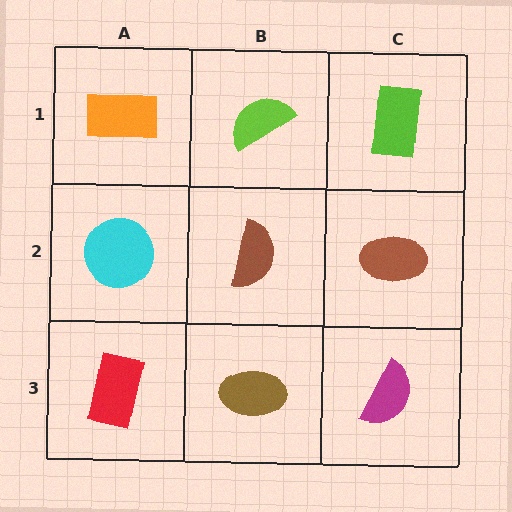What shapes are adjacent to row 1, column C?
A brown ellipse (row 2, column C), a lime semicircle (row 1, column B).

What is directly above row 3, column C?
A brown ellipse.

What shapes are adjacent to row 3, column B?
A brown semicircle (row 2, column B), a red rectangle (row 3, column A), a magenta semicircle (row 3, column C).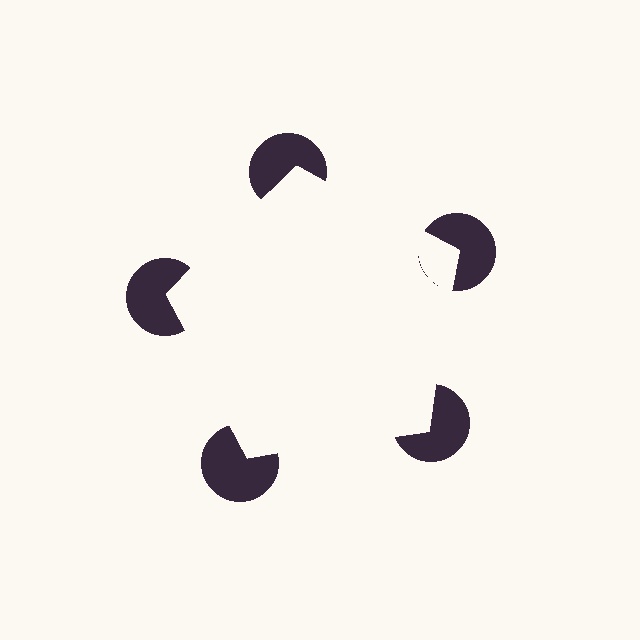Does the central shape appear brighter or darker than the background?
It typically appears slightly brighter than the background, even though no actual brightness change is drawn.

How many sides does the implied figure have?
5 sides.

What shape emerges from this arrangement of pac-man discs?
An illusory pentagon — its edges are inferred from the aligned wedge cuts in the pac-man discs, not physically drawn.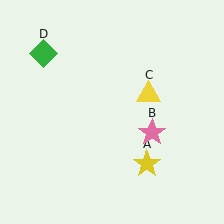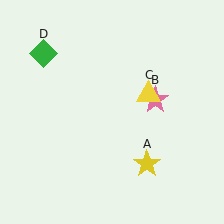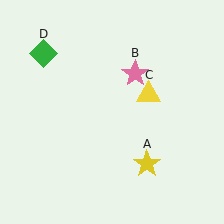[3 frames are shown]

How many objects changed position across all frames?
1 object changed position: pink star (object B).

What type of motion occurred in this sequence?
The pink star (object B) rotated counterclockwise around the center of the scene.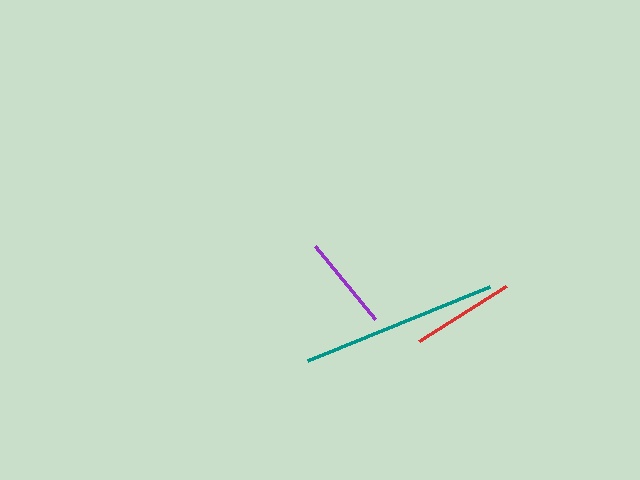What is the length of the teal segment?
The teal segment is approximately 196 pixels long.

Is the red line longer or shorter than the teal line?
The teal line is longer than the red line.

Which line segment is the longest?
The teal line is the longest at approximately 196 pixels.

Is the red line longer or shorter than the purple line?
The red line is longer than the purple line.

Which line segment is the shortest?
The purple line is the shortest at approximately 94 pixels.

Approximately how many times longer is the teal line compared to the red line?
The teal line is approximately 1.9 times the length of the red line.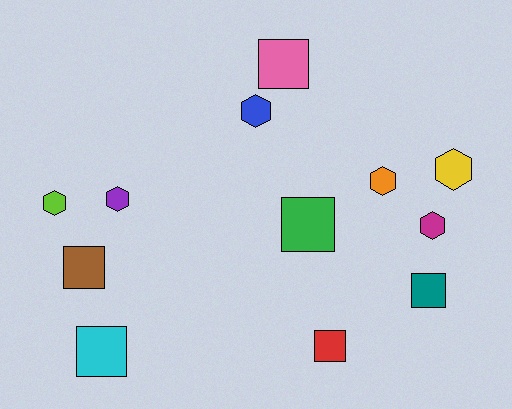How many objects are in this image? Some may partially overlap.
There are 12 objects.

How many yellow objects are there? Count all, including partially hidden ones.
There is 1 yellow object.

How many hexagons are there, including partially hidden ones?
There are 6 hexagons.